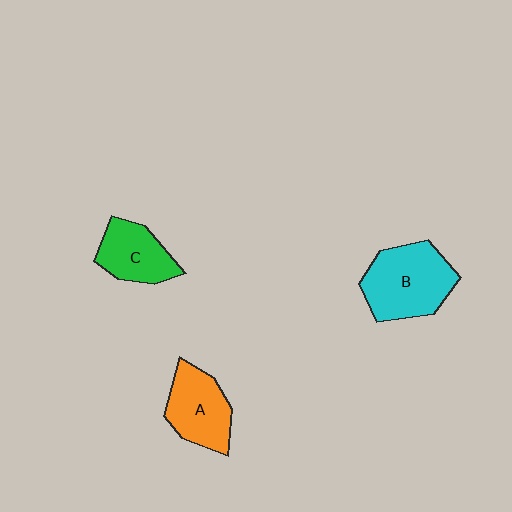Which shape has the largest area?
Shape B (cyan).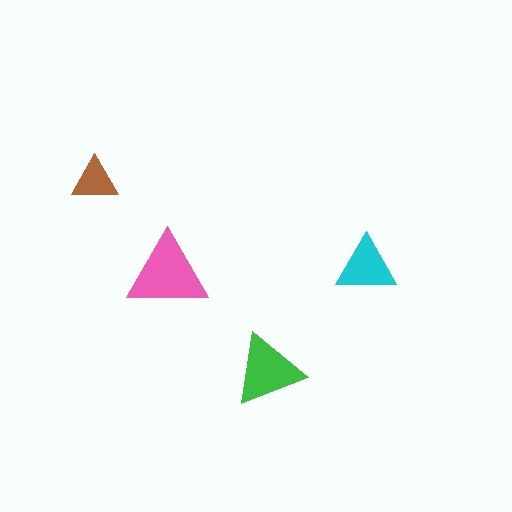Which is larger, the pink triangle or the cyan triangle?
The pink one.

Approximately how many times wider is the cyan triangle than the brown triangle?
About 1.5 times wider.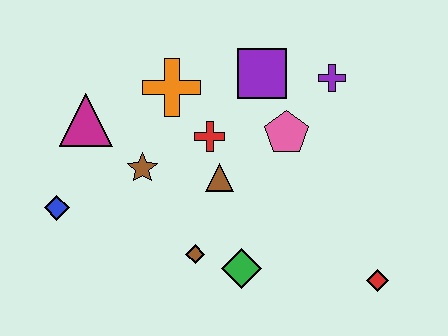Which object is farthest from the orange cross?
The red diamond is farthest from the orange cross.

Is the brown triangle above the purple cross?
No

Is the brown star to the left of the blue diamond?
No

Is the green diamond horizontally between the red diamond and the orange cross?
Yes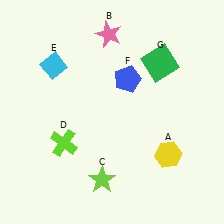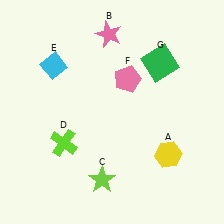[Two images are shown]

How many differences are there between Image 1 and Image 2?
There is 1 difference between the two images.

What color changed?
The pentagon (F) changed from blue in Image 1 to pink in Image 2.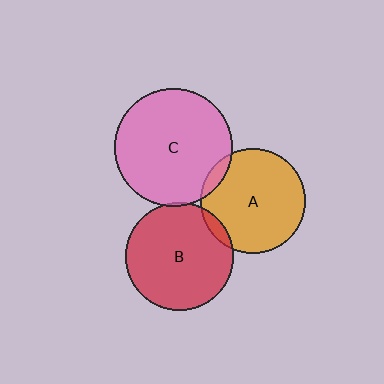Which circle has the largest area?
Circle C (pink).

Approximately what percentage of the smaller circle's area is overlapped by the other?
Approximately 5%.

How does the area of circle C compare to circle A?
Approximately 1.3 times.